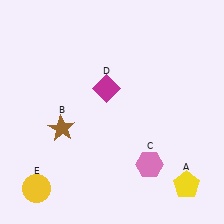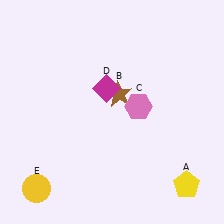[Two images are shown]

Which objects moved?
The objects that moved are: the brown star (B), the pink hexagon (C).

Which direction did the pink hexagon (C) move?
The pink hexagon (C) moved up.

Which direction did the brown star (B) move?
The brown star (B) moved right.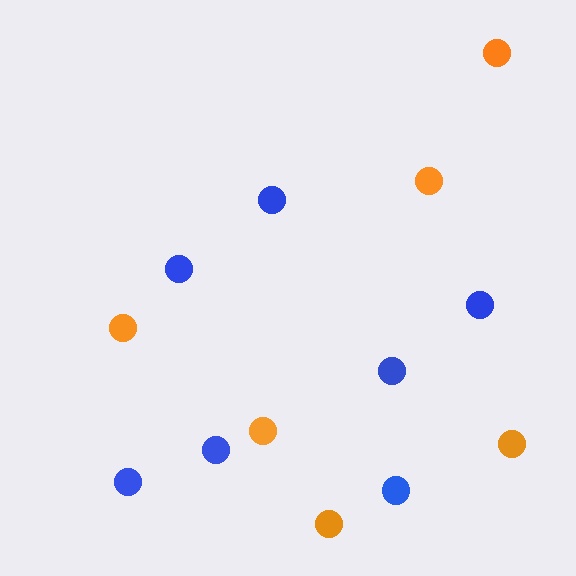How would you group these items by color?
There are 2 groups: one group of orange circles (6) and one group of blue circles (7).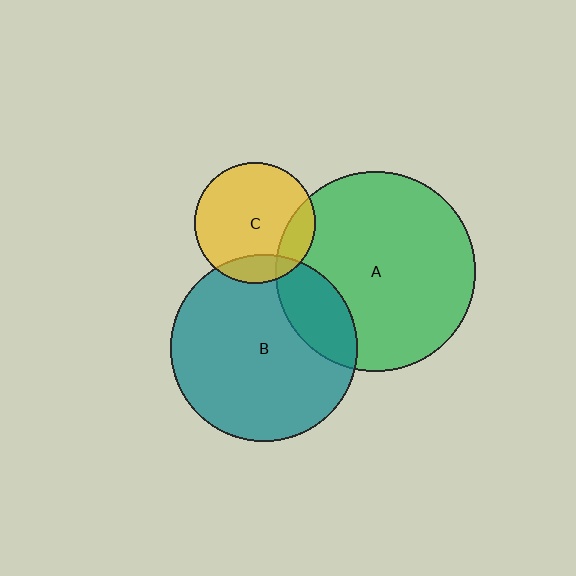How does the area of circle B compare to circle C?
Approximately 2.4 times.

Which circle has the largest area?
Circle A (green).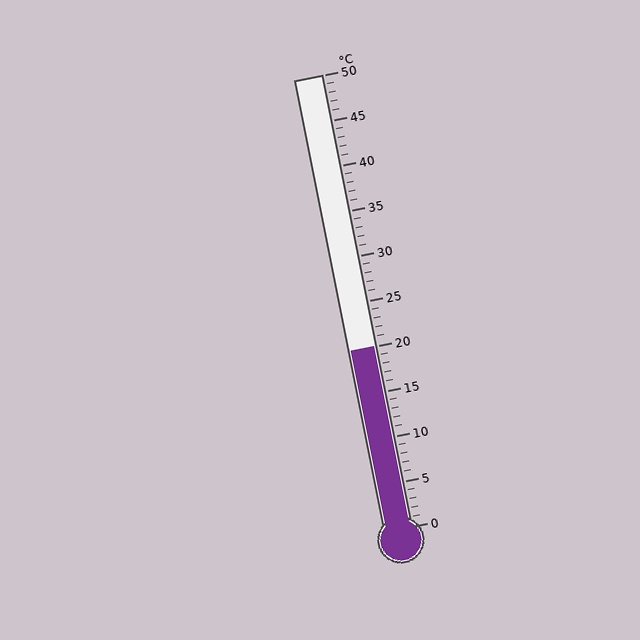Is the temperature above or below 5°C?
The temperature is above 5°C.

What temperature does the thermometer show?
The thermometer shows approximately 20°C.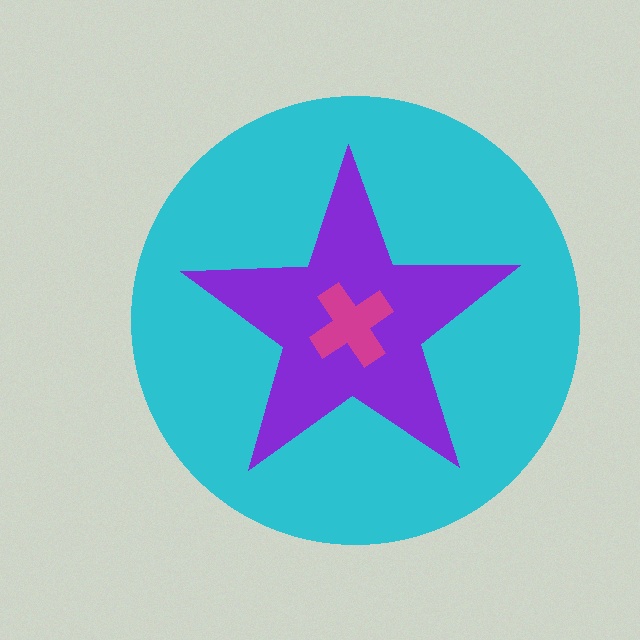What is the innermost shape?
The magenta cross.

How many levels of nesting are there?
3.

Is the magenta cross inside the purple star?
Yes.